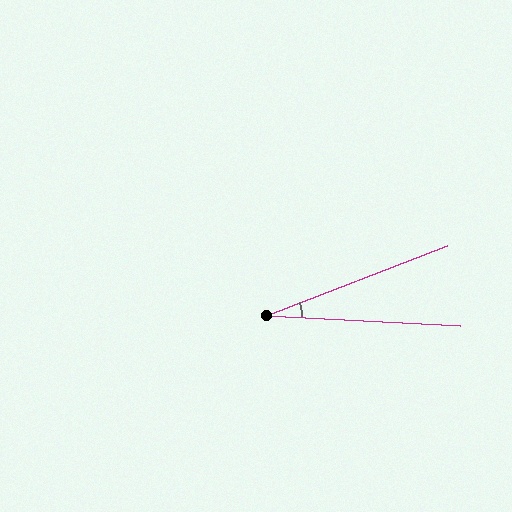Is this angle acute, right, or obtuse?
It is acute.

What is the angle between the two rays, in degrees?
Approximately 24 degrees.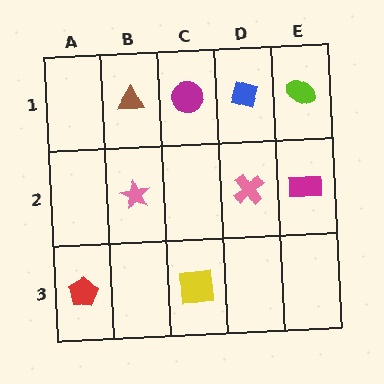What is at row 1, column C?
A magenta circle.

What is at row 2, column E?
A magenta rectangle.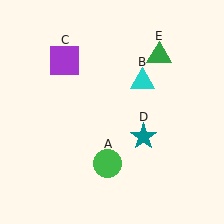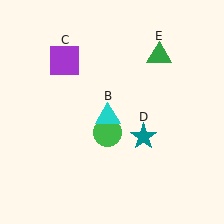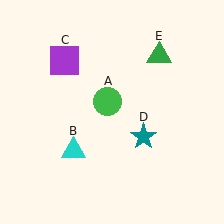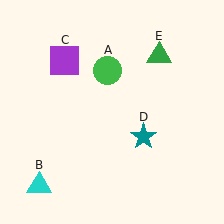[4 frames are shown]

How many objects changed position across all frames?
2 objects changed position: green circle (object A), cyan triangle (object B).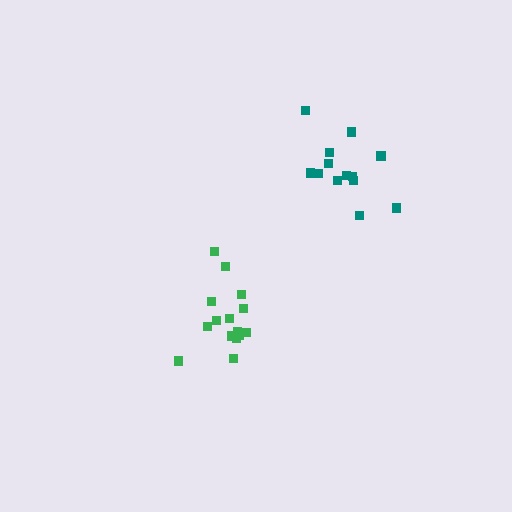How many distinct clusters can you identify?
There are 2 distinct clusters.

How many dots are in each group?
Group 1: 13 dots, Group 2: 15 dots (28 total).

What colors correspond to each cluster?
The clusters are colored: teal, green.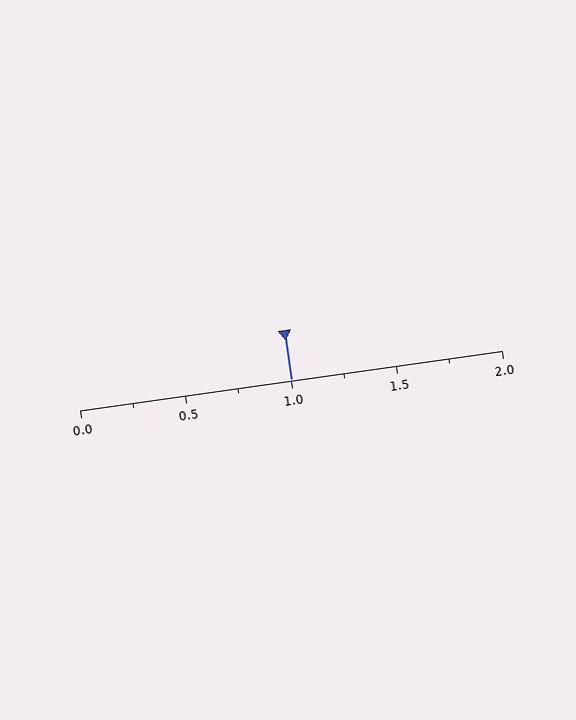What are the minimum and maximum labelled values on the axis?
The axis runs from 0.0 to 2.0.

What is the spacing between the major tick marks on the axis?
The major ticks are spaced 0.5 apart.